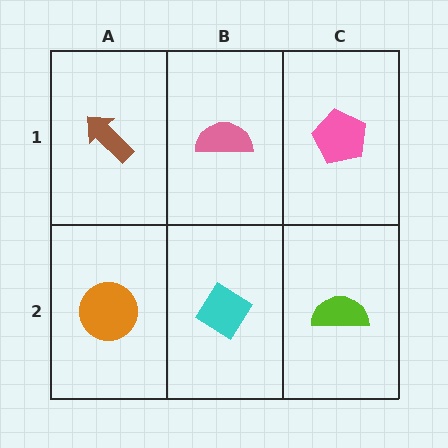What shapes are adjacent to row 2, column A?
A brown arrow (row 1, column A), a cyan diamond (row 2, column B).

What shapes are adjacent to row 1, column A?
An orange circle (row 2, column A), a pink semicircle (row 1, column B).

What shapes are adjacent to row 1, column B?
A cyan diamond (row 2, column B), a brown arrow (row 1, column A), a pink pentagon (row 1, column C).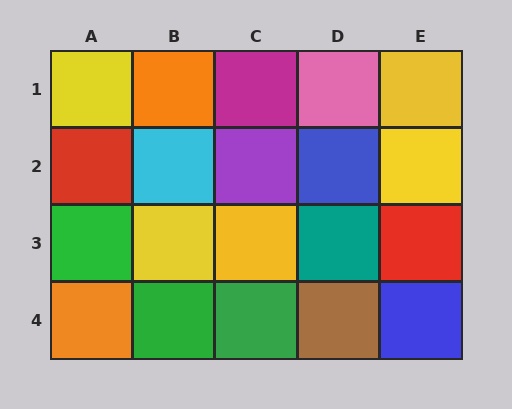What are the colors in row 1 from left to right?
Yellow, orange, magenta, pink, yellow.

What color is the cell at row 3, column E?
Red.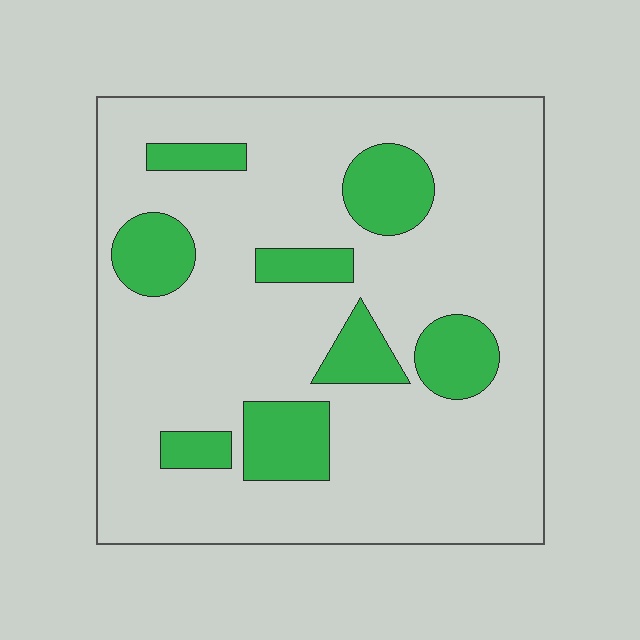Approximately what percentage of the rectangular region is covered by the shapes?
Approximately 20%.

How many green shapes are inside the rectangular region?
8.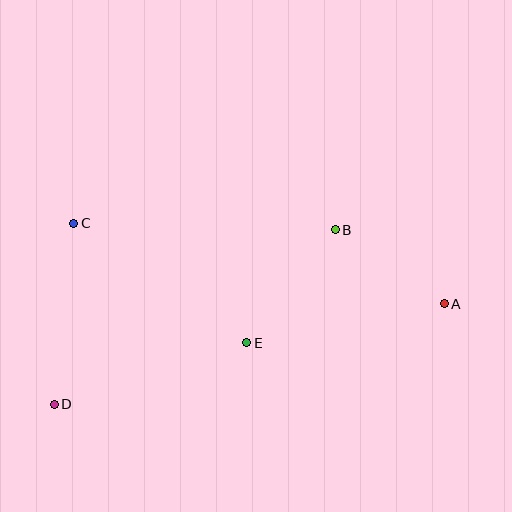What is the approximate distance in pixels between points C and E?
The distance between C and E is approximately 210 pixels.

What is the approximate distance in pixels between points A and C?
The distance between A and C is approximately 379 pixels.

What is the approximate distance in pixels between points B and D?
The distance between B and D is approximately 331 pixels.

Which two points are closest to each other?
Points A and B are closest to each other.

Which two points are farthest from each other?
Points A and D are farthest from each other.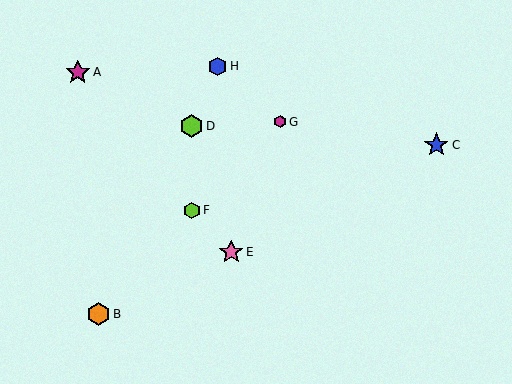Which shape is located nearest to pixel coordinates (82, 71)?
The magenta star (labeled A) at (78, 72) is nearest to that location.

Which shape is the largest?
The blue star (labeled C) is the largest.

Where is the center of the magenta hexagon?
The center of the magenta hexagon is at (280, 122).